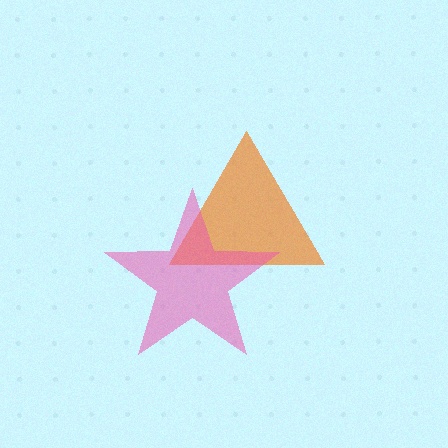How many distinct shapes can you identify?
There are 2 distinct shapes: an orange triangle, a pink star.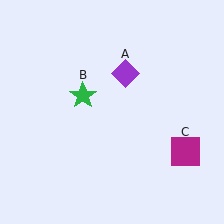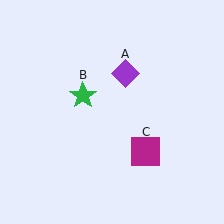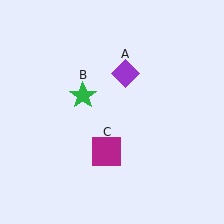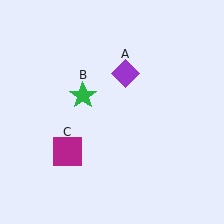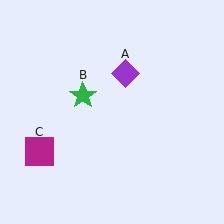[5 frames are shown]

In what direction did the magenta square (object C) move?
The magenta square (object C) moved left.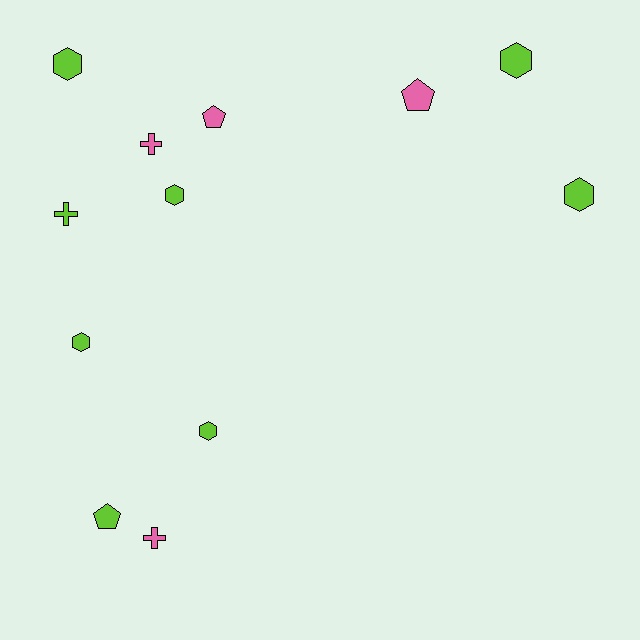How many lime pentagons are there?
There is 1 lime pentagon.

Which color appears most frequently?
Lime, with 8 objects.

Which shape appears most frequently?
Hexagon, with 6 objects.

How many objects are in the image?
There are 12 objects.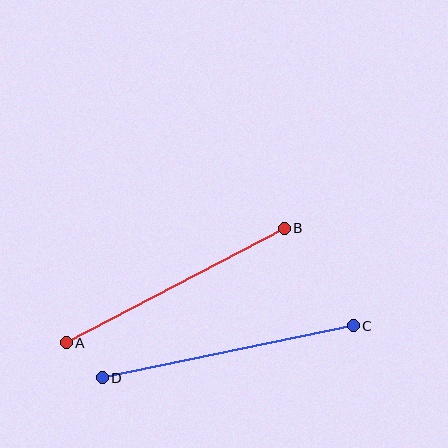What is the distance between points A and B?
The distance is approximately 246 pixels.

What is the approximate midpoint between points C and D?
The midpoint is at approximately (228, 352) pixels.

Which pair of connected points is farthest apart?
Points C and D are farthest apart.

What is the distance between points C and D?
The distance is approximately 256 pixels.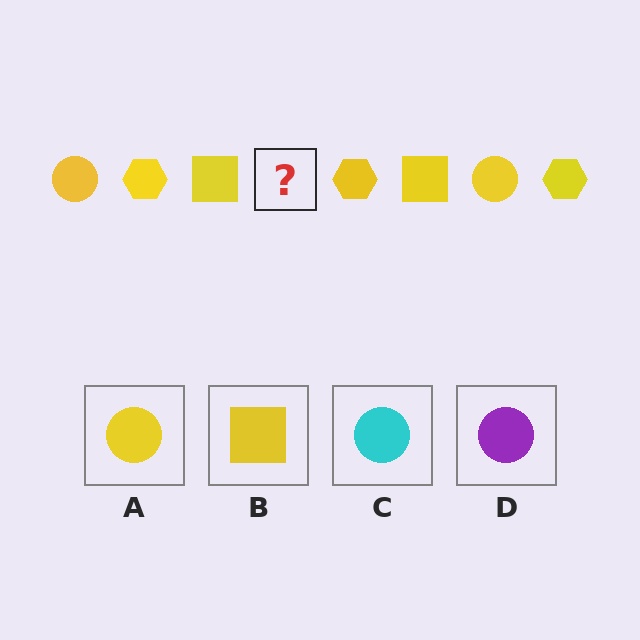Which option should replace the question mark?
Option A.